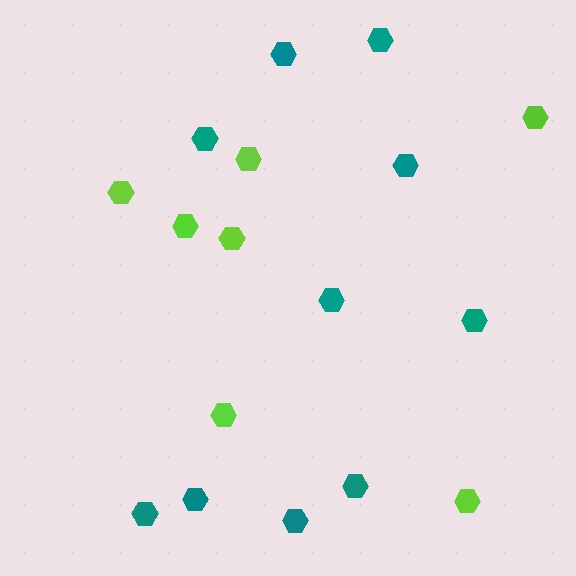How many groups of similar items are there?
There are 2 groups: one group of teal hexagons (10) and one group of lime hexagons (7).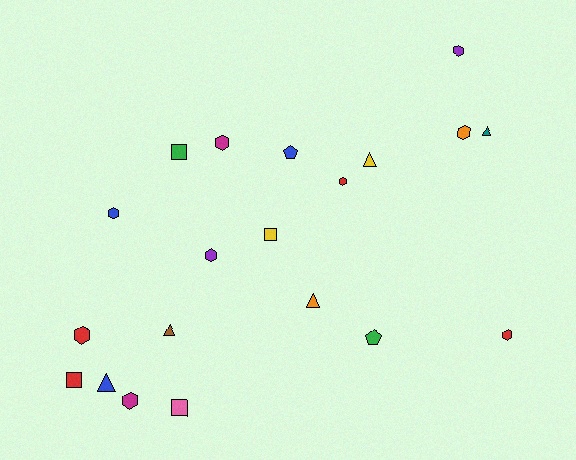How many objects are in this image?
There are 20 objects.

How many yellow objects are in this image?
There are 2 yellow objects.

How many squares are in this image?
There are 4 squares.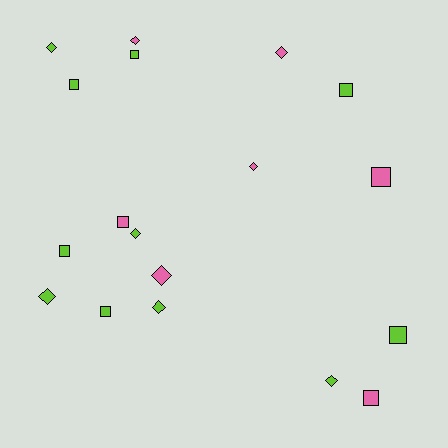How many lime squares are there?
There are 6 lime squares.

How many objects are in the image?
There are 18 objects.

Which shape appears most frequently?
Diamond, with 9 objects.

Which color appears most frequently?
Lime, with 11 objects.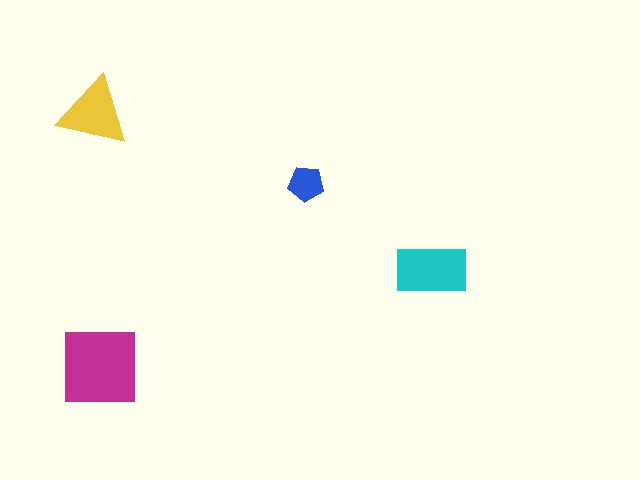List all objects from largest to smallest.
The magenta square, the cyan rectangle, the yellow triangle, the blue pentagon.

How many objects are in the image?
There are 4 objects in the image.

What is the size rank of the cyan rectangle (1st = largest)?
2nd.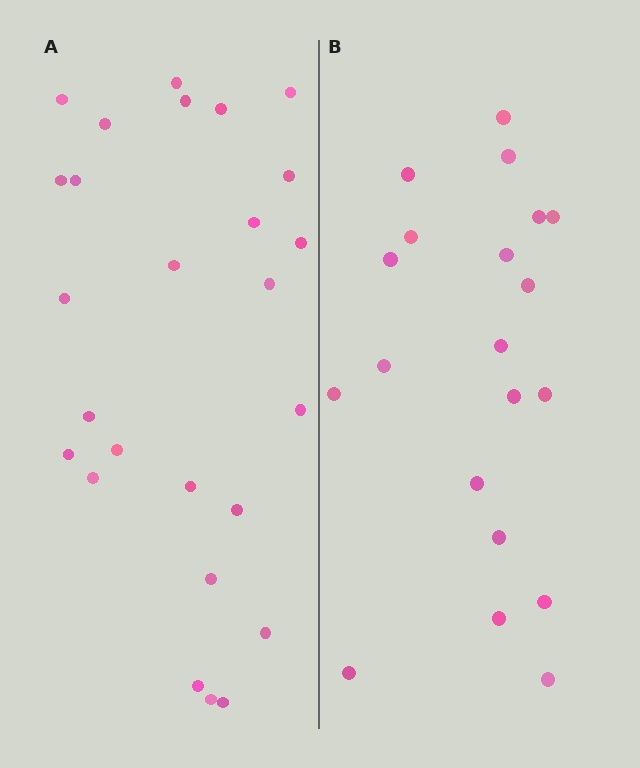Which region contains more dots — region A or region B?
Region A (the left region) has more dots.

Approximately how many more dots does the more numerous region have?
Region A has about 6 more dots than region B.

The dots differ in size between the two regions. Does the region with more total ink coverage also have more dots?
No. Region B has more total ink coverage because its dots are larger, but region A actually contains more individual dots. Total area can be misleading — the number of items is what matters here.